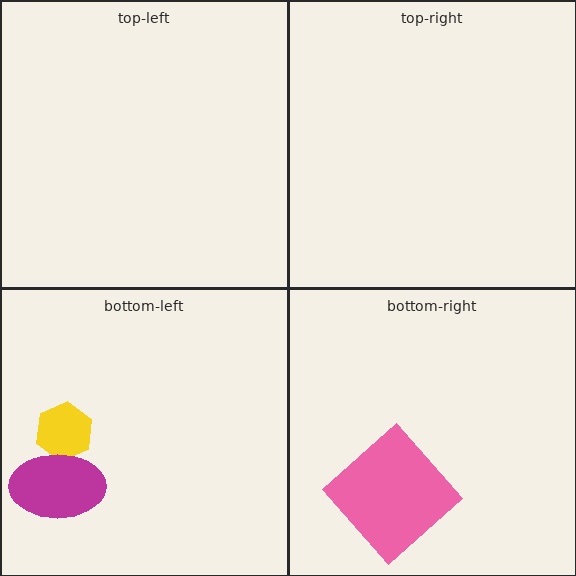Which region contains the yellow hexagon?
The bottom-left region.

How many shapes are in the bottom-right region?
1.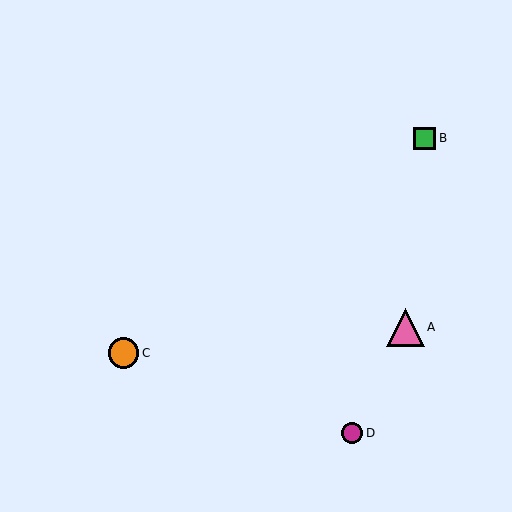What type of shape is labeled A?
Shape A is a pink triangle.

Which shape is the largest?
The pink triangle (labeled A) is the largest.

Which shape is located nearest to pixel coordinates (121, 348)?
The orange circle (labeled C) at (123, 353) is nearest to that location.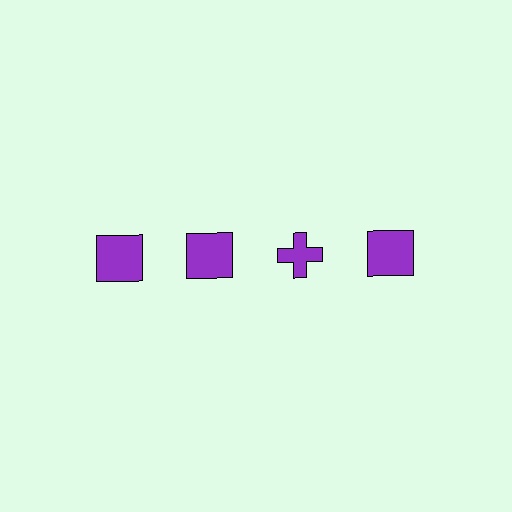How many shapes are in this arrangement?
There are 4 shapes arranged in a grid pattern.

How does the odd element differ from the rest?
It has a different shape: cross instead of square.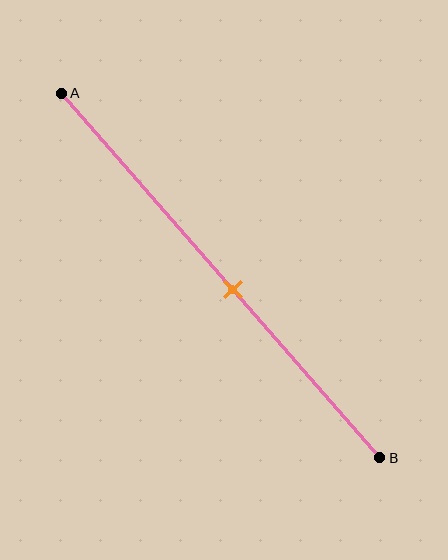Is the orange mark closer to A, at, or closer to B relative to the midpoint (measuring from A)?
The orange mark is closer to point B than the midpoint of segment AB.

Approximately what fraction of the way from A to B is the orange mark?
The orange mark is approximately 55% of the way from A to B.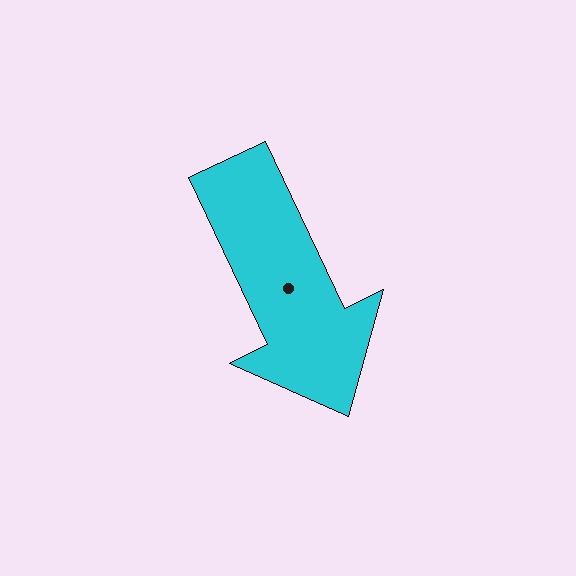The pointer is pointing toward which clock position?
Roughly 5 o'clock.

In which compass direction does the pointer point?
Southeast.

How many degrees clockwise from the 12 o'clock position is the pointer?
Approximately 155 degrees.